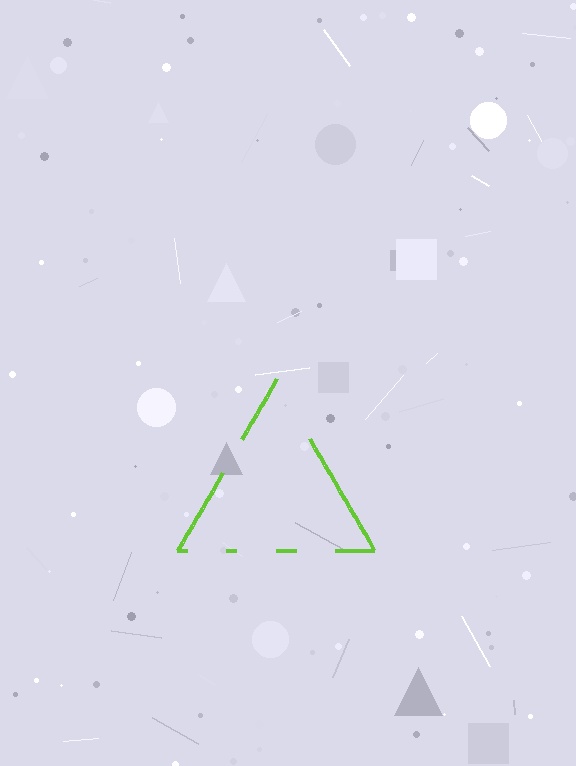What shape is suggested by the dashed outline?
The dashed outline suggests a triangle.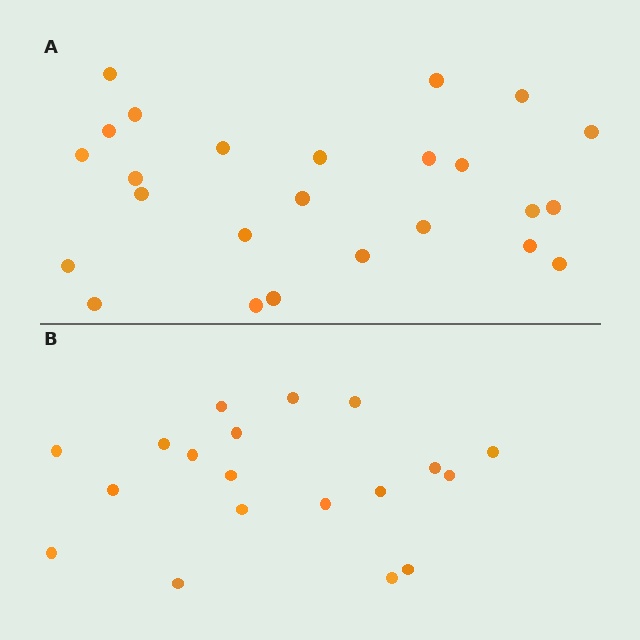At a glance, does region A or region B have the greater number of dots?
Region A (the top region) has more dots.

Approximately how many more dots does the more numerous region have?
Region A has about 6 more dots than region B.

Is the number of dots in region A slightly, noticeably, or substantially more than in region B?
Region A has noticeably more, but not dramatically so. The ratio is roughly 1.3 to 1.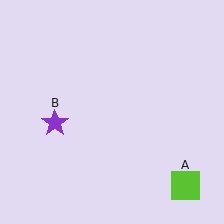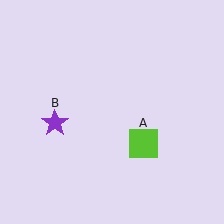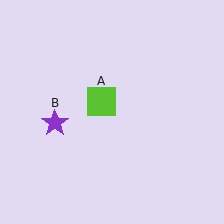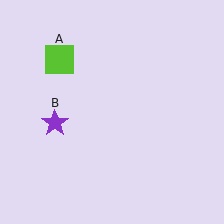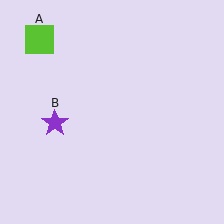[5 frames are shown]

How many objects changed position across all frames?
1 object changed position: lime square (object A).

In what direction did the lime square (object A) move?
The lime square (object A) moved up and to the left.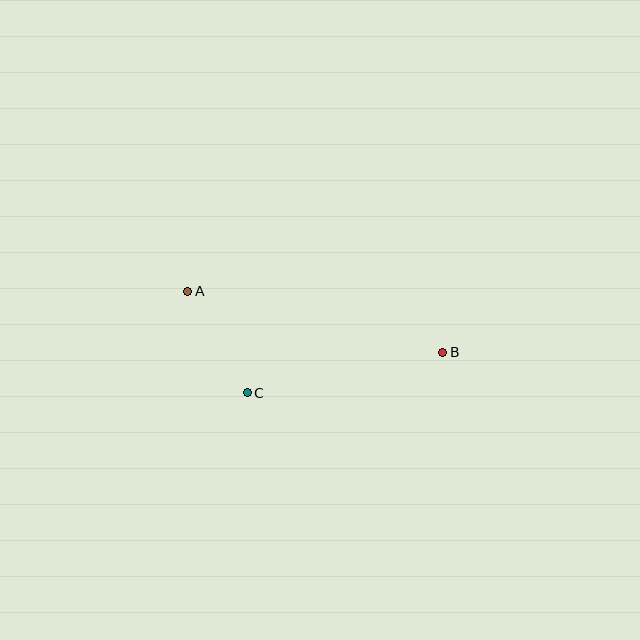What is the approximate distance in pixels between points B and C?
The distance between B and C is approximately 199 pixels.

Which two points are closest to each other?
Points A and C are closest to each other.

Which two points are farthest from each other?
Points A and B are farthest from each other.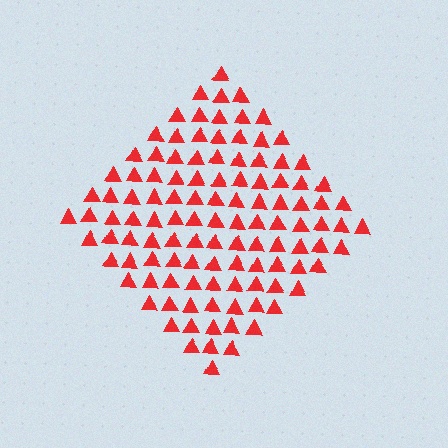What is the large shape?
The large shape is a diamond.